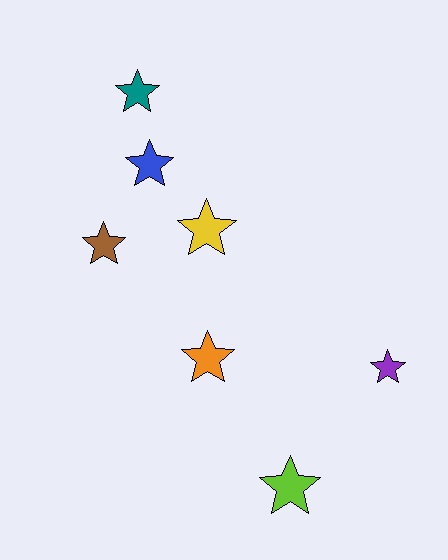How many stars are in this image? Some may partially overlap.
There are 7 stars.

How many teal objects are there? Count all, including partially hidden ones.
There is 1 teal object.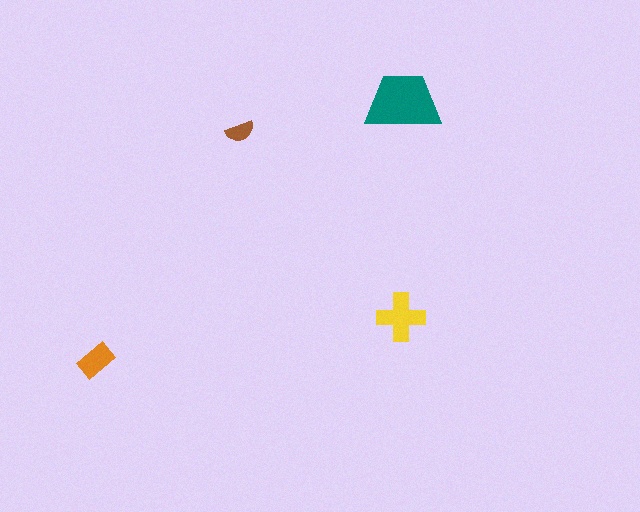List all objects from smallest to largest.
The brown semicircle, the orange rectangle, the yellow cross, the teal trapezoid.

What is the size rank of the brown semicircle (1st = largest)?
4th.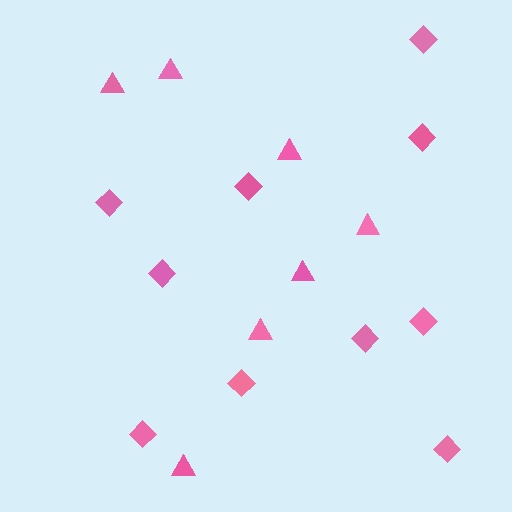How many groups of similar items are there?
There are 2 groups: one group of diamonds (10) and one group of triangles (7).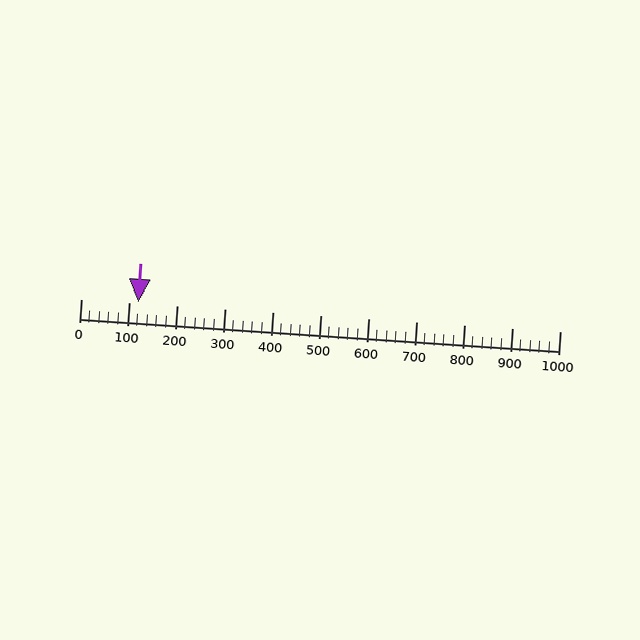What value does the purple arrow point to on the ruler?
The purple arrow points to approximately 120.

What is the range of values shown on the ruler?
The ruler shows values from 0 to 1000.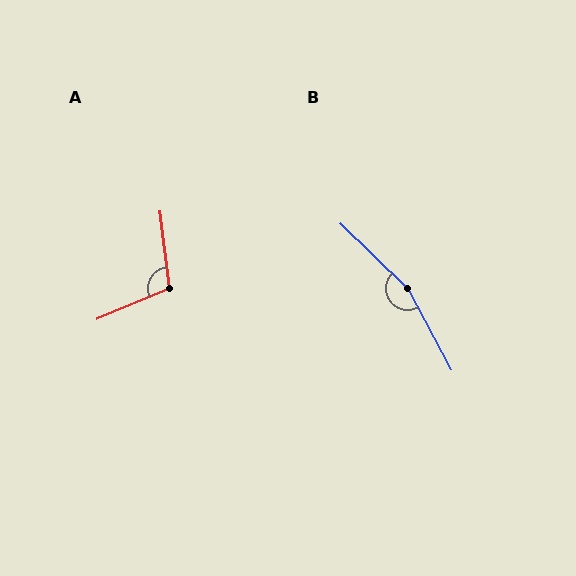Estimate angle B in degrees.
Approximately 163 degrees.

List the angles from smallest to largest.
A (106°), B (163°).